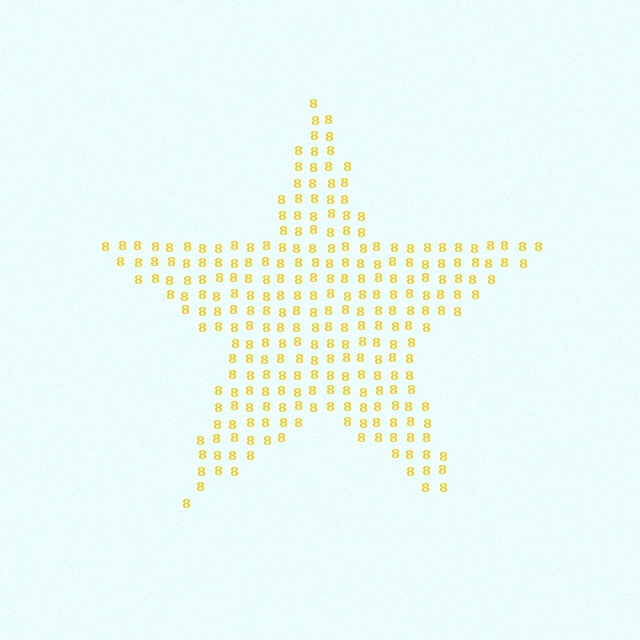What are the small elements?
The small elements are digit 8's.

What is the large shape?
The large shape is a star.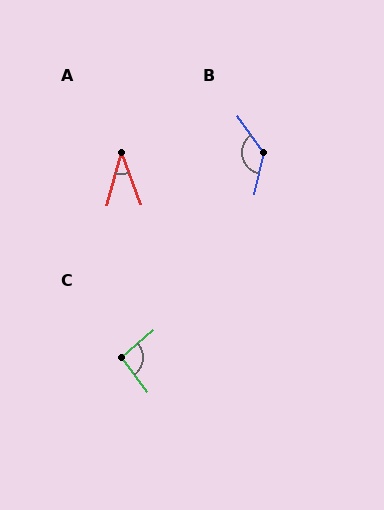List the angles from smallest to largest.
A (36°), C (94°), B (132°).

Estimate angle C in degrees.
Approximately 94 degrees.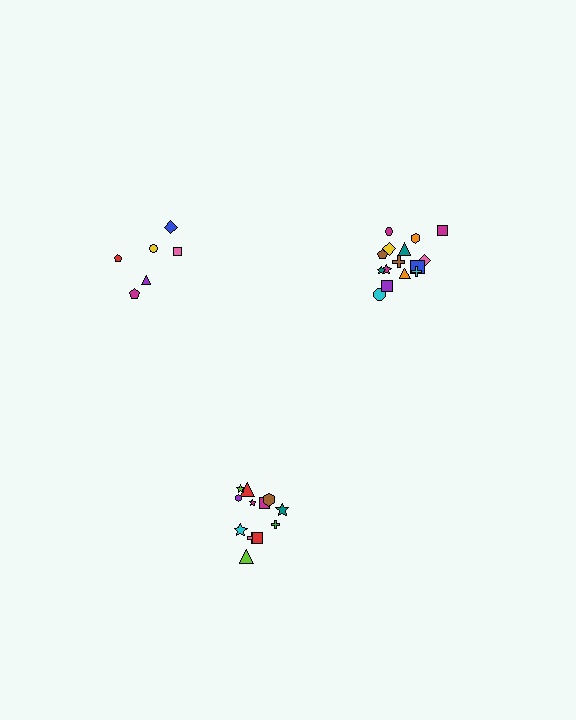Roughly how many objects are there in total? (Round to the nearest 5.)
Roughly 35 objects in total.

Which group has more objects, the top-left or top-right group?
The top-right group.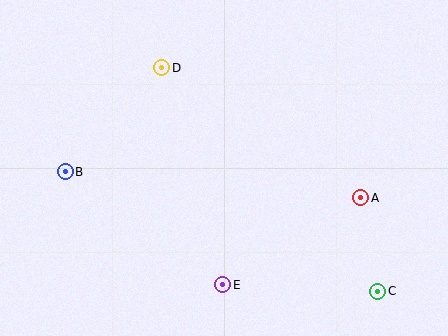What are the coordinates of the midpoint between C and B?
The midpoint between C and B is at (221, 232).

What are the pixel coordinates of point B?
Point B is at (65, 172).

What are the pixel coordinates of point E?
Point E is at (223, 285).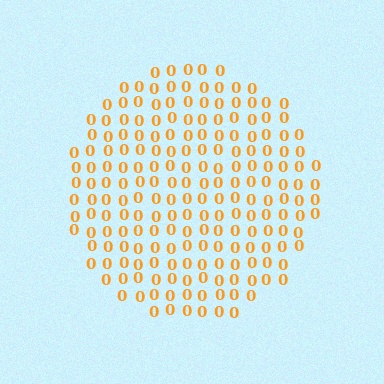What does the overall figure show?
The overall figure shows a circle.